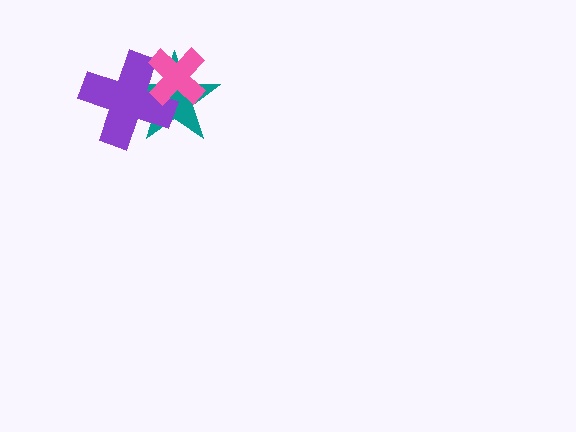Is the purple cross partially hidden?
Yes, it is partially covered by another shape.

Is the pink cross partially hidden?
No, no other shape covers it.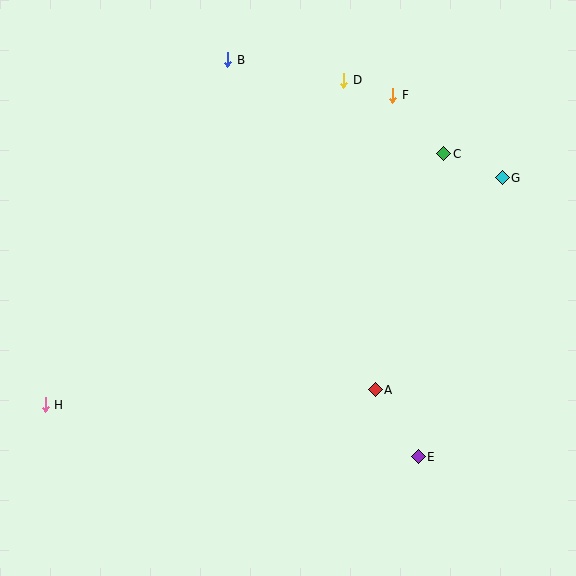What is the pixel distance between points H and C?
The distance between H and C is 471 pixels.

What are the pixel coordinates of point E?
Point E is at (418, 457).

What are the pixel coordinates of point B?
Point B is at (228, 60).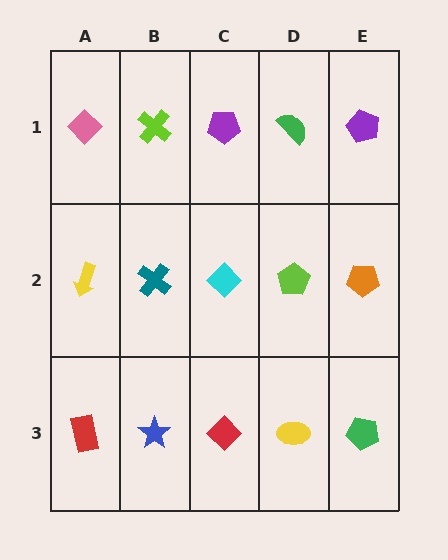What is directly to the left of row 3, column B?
A red rectangle.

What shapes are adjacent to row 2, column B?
A lime cross (row 1, column B), a blue star (row 3, column B), a yellow arrow (row 2, column A), a cyan diamond (row 2, column C).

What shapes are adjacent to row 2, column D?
A green semicircle (row 1, column D), a yellow ellipse (row 3, column D), a cyan diamond (row 2, column C), an orange pentagon (row 2, column E).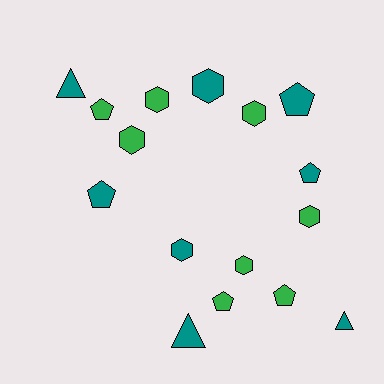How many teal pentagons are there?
There are 3 teal pentagons.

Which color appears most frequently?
Green, with 8 objects.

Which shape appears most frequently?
Hexagon, with 7 objects.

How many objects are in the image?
There are 16 objects.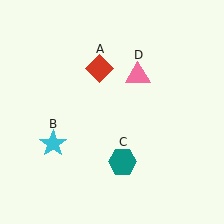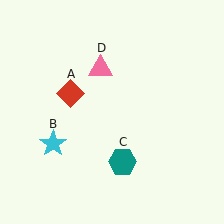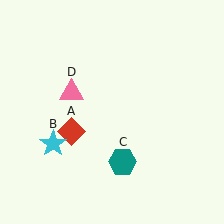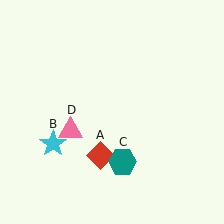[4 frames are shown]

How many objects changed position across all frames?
2 objects changed position: red diamond (object A), pink triangle (object D).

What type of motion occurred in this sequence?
The red diamond (object A), pink triangle (object D) rotated counterclockwise around the center of the scene.